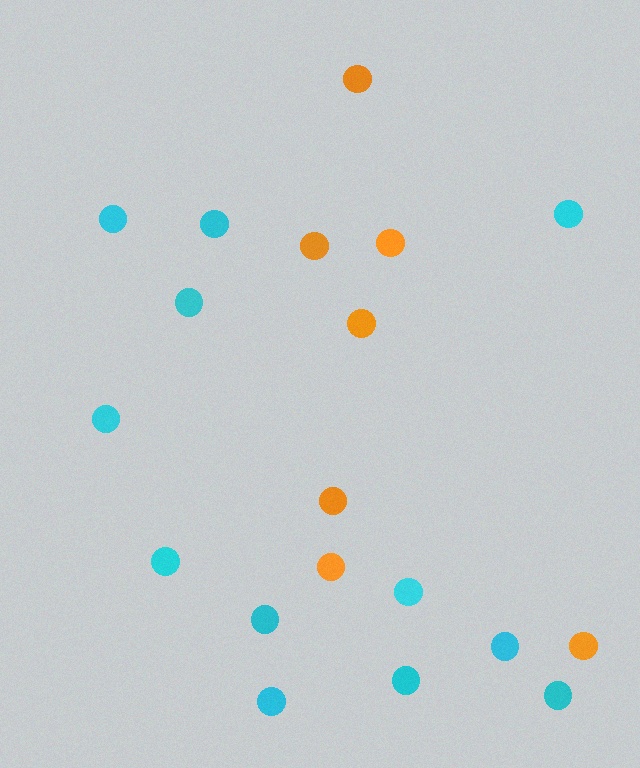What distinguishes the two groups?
There are 2 groups: one group of cyan circles (12) and one group of orange circles (7).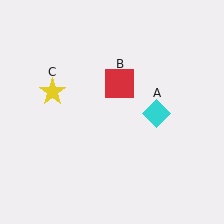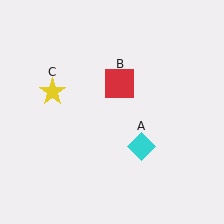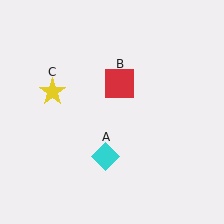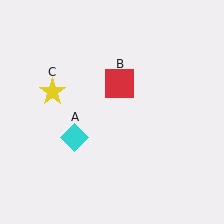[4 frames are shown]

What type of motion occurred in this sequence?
The cyan diamond (object A) rotated clockwise around the center of the scene.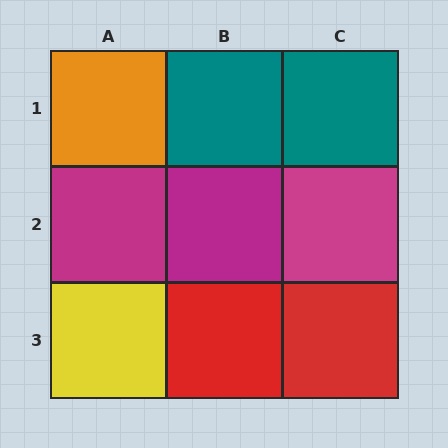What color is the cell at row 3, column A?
Yellow.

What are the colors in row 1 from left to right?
Orange, teal, teal.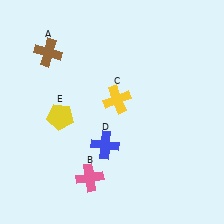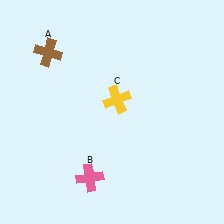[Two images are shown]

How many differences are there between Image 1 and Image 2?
There are 2 differences between the two images.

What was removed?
The blue cross (D), the yellow pentagon (E) were removed in Image 2.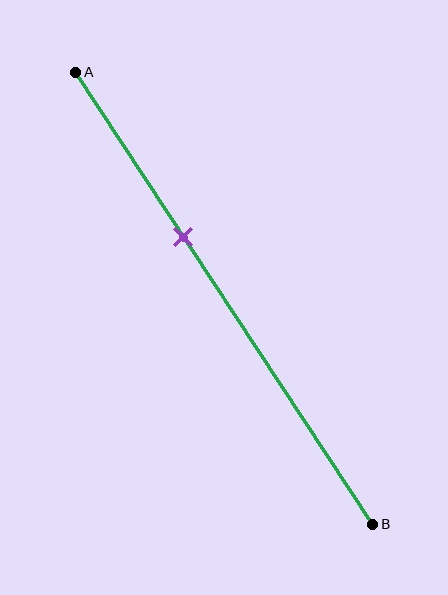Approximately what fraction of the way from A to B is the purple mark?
The purple mark is approximately 35% of the way from A to B.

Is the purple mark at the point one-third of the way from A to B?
No, the mark is at about 35% from A, not at the 33% one-third point.